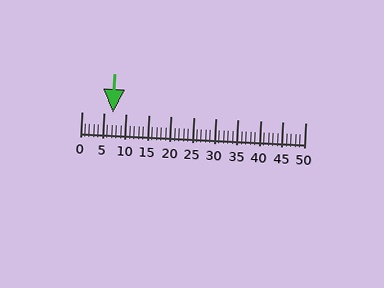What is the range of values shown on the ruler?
The ruler shows values from 0 to 50.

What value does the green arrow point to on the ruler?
The green arrow points to approximately 7.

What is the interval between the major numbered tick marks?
The major tick marks are spaced 5 units apart.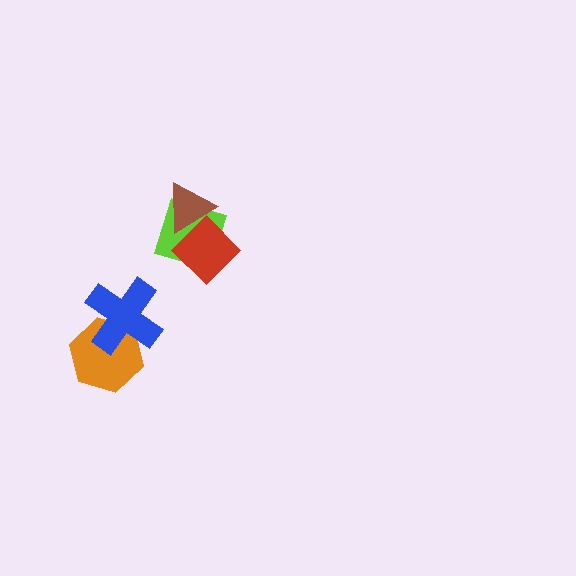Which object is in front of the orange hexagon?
The blue cross is in front of the orange hexagon.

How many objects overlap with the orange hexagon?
1 object overlaps with the orange hexagon.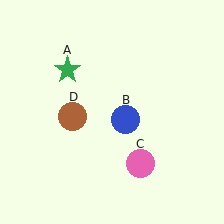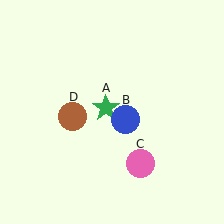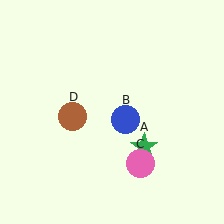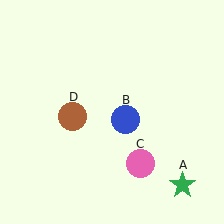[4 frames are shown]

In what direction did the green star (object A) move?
The green star (object A) moved down and to the right.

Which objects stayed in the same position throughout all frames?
Blue circle (object B) and pink circle (object C) and brown circle (object D) remained stationary.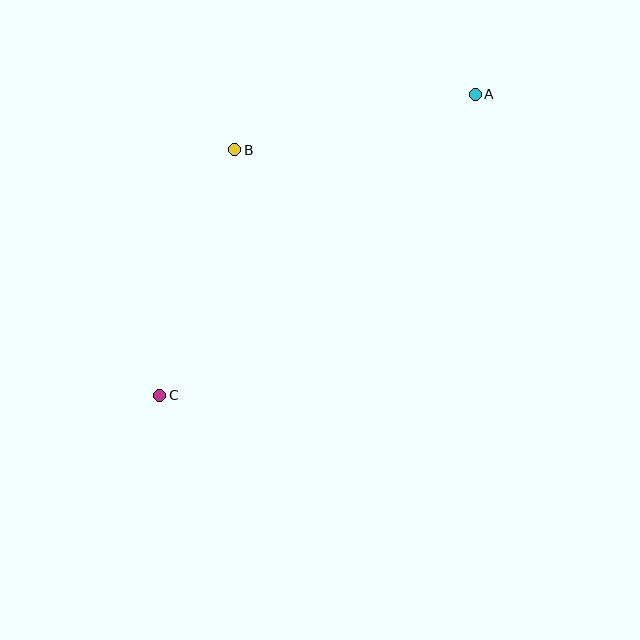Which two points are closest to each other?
Points A and B are closest to each other.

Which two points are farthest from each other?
Points A and C are farthest from each other.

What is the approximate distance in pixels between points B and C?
The distance between B and C is approximately 257 pixels.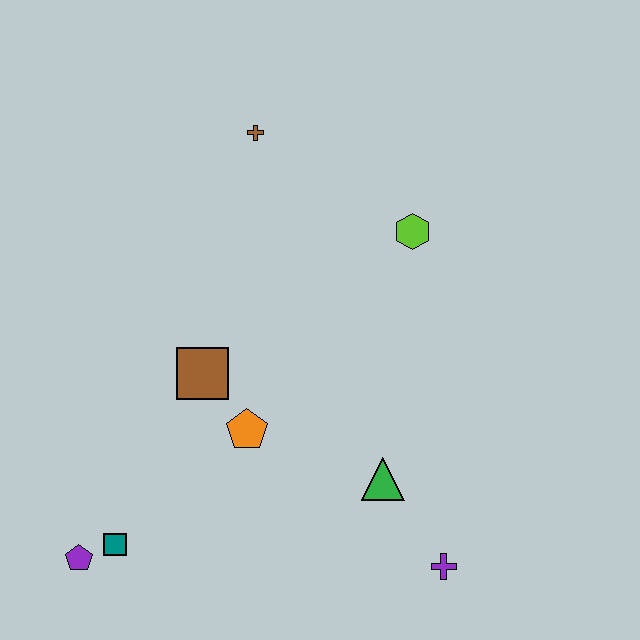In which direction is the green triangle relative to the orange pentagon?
The green triangle is to the right of the orange pentagon.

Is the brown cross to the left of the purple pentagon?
No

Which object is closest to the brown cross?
The lime hexagon is closest to the brown cross.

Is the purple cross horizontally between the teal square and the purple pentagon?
No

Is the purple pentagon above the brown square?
No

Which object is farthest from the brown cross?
The purple cross is farthest from the brown cross.